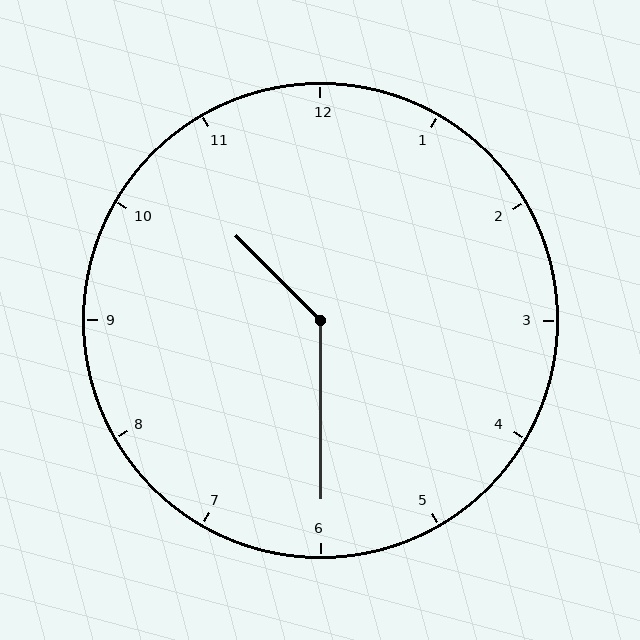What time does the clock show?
10:30.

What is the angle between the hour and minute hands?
Approximately 135 degrees.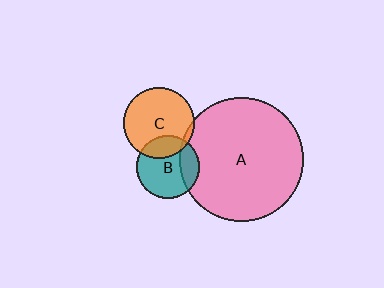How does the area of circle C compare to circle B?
Approximately 1.2 times.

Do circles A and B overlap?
Yes.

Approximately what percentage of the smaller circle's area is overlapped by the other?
Approximately 25%.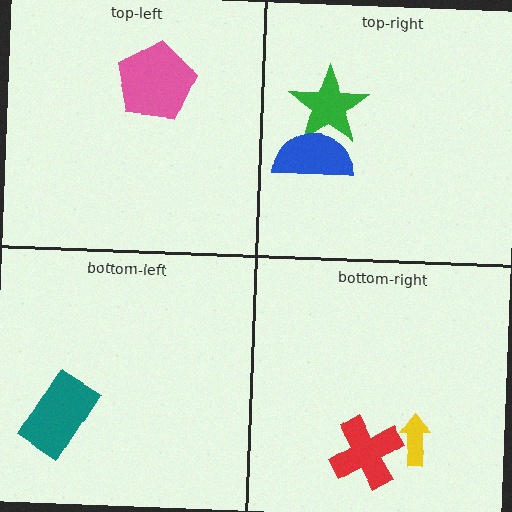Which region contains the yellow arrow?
The bottom-right region.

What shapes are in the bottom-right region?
The yellow arrow, the red cross.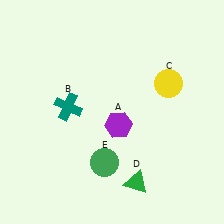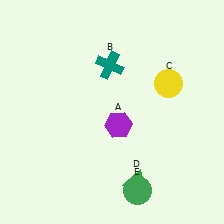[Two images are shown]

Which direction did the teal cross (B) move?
The teal cross (B) moved right.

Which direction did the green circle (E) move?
The green circle (E) moved right.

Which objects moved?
The objects that moved are: the teal cross (B), the green circle (E).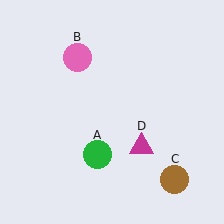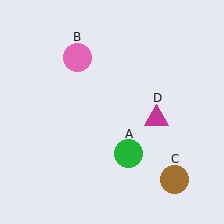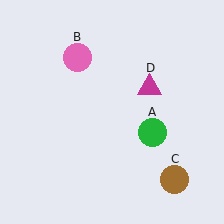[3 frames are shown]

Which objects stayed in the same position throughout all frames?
Pink circle (object B) and brown circle (object C) remained stationary.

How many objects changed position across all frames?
2 objects changed position: green circle (object A), magenta triangle (object D).